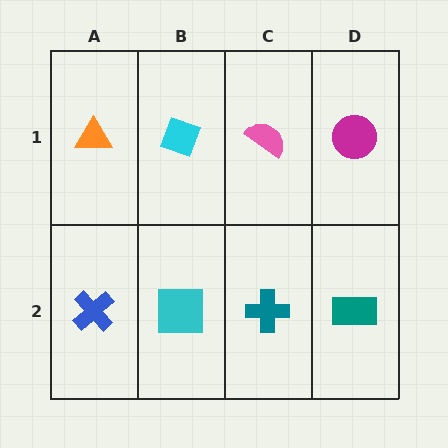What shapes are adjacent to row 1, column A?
A blue cross (row 2, column A), a cyan diamond (row 1, column B).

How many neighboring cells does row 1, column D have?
2.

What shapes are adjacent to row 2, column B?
A cyan diamond (row 1, column B), a blue cross (row 2, column A), a teal cross (row 2, column C).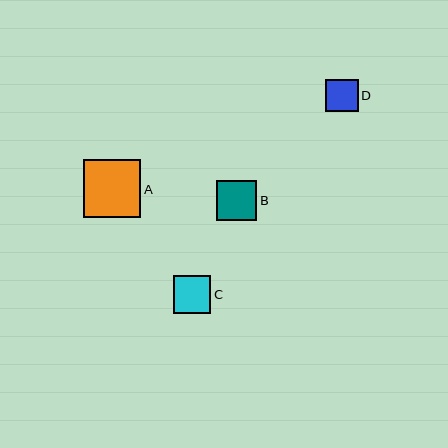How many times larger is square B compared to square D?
Square B is approximately 1.3 times the size of square D.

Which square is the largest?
Square A is the largest with a size of approximately 58 pixels.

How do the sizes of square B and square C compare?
Square B and square C are approximately the same size.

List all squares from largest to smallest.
From largest to smallest: A, B, C, D.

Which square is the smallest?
Square D is the smallest with a size of approximately 32 pixels.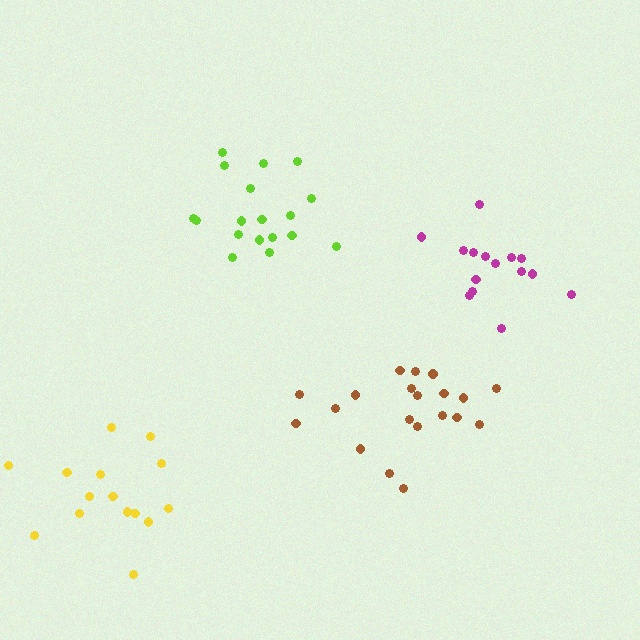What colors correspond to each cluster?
The clusters are colored: brown, lime, magenta, yellow.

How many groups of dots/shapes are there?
There are 4 groups.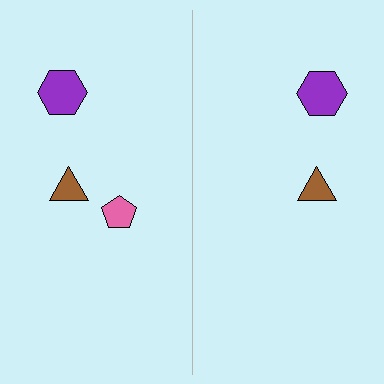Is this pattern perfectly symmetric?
No, the pattern is not perfectly symmetric. A pink pentagon is missing from the right side.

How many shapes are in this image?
There are 5 shapes in this image.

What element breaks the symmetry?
A pink pentagon is missing from the right side.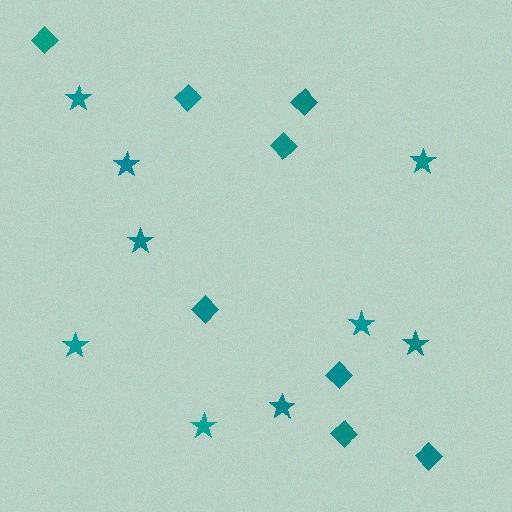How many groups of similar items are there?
There are 2 groups: one group of diamonds (8) and one group of stars (9).